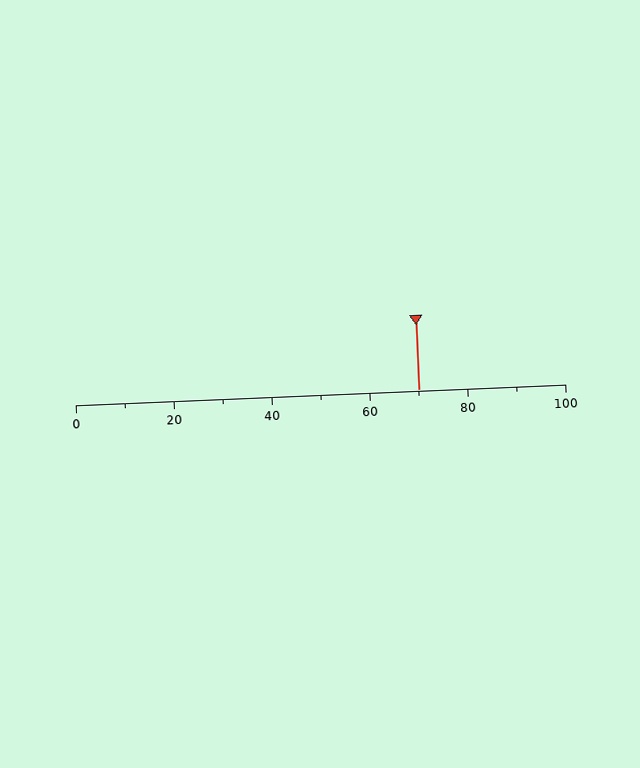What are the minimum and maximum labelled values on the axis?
The axis runs from 0 to 100.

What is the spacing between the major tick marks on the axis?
The major ticks are spaced 20 apart.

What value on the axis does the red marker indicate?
The marker indicates approximately 70.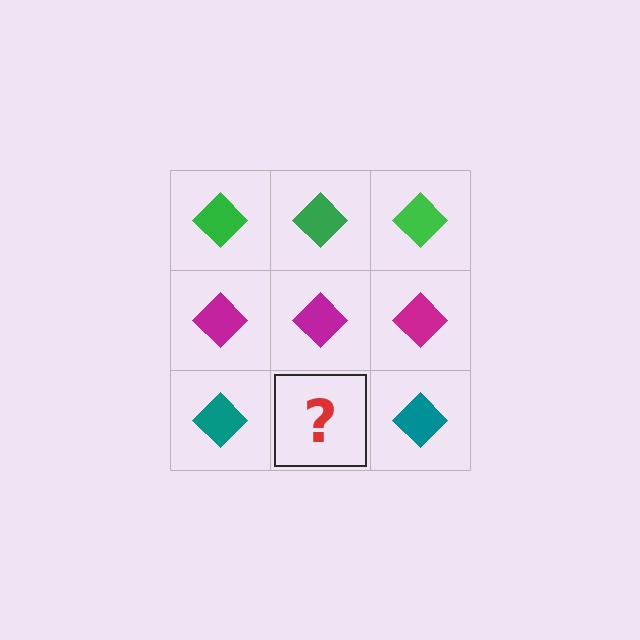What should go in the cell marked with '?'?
The missing cell should contain a teal diamond.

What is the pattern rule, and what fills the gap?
The rule is that each row has a consistent color. The gap should be filled with a teal diamond.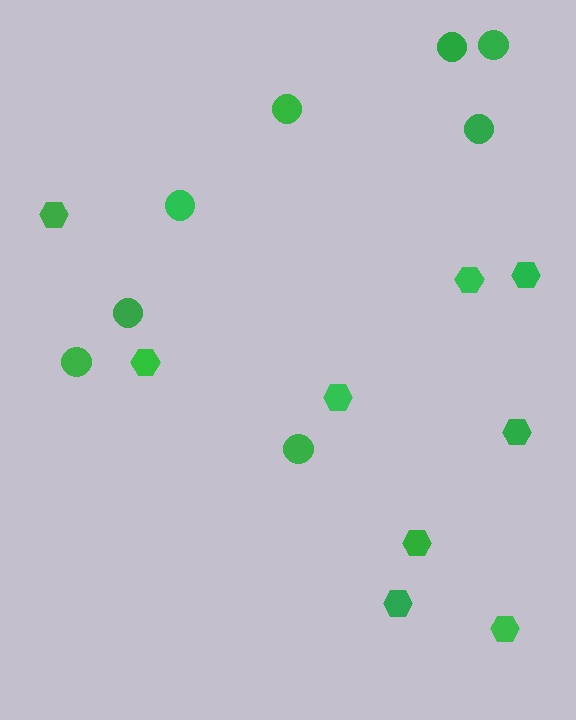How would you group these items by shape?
There are 2 groups: one group of circles (8) and one group of hexagons (9).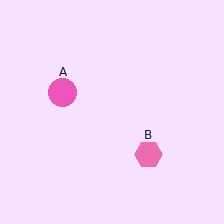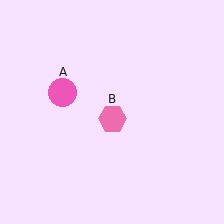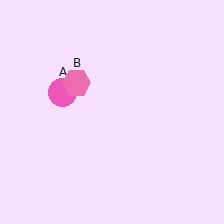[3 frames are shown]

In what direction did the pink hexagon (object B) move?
The pink hexagon (object B) moved up and to the left.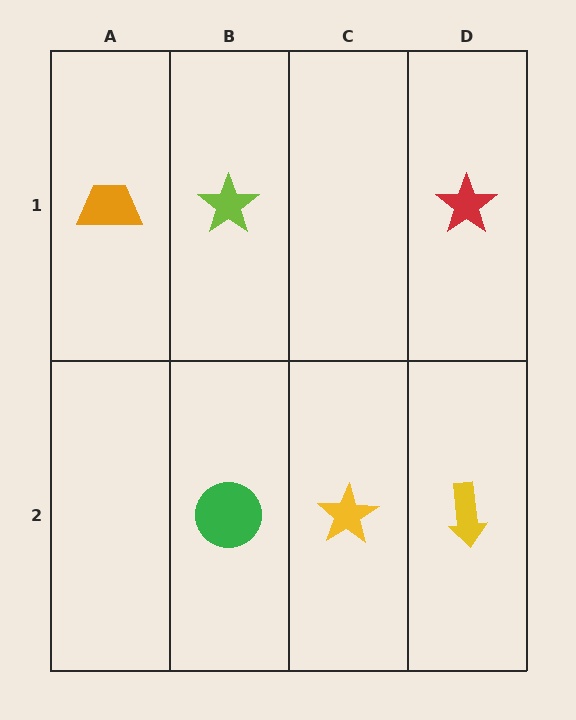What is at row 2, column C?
A yellow star.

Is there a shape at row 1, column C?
No, that cell is empty.